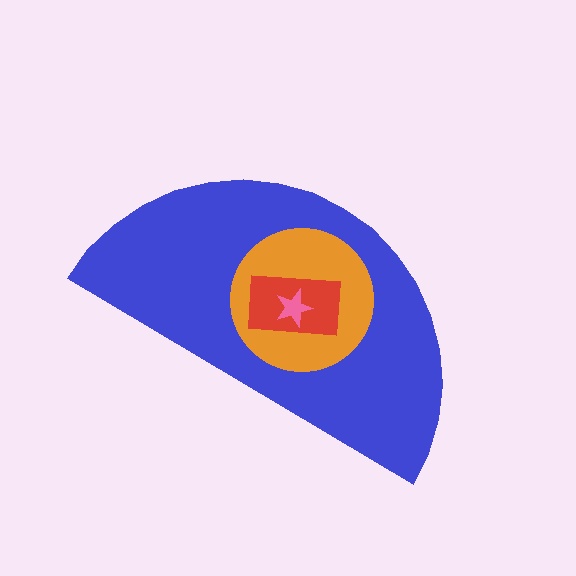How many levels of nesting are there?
4.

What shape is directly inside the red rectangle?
The pink star.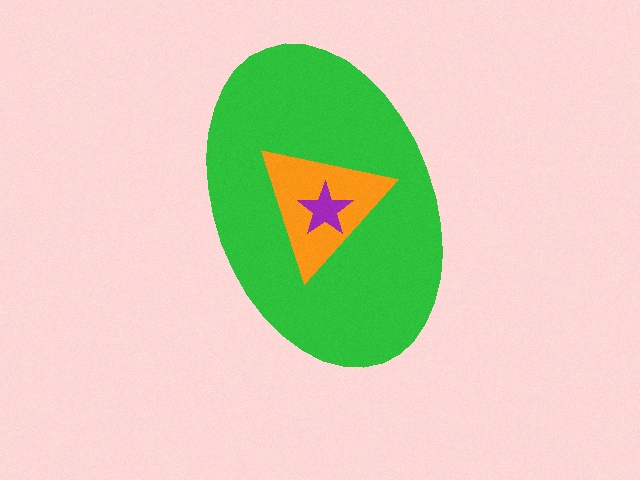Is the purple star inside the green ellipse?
Yes.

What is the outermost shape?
The green ellipse.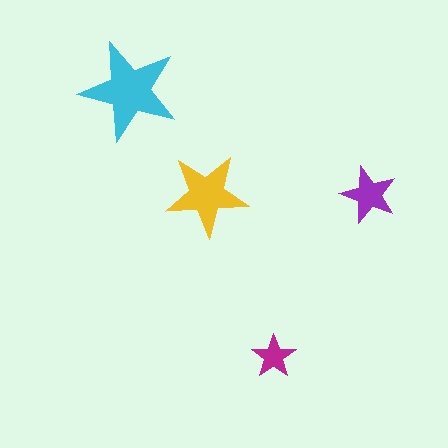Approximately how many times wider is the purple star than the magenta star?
About 1.5 times wider.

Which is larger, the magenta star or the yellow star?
The yellow one.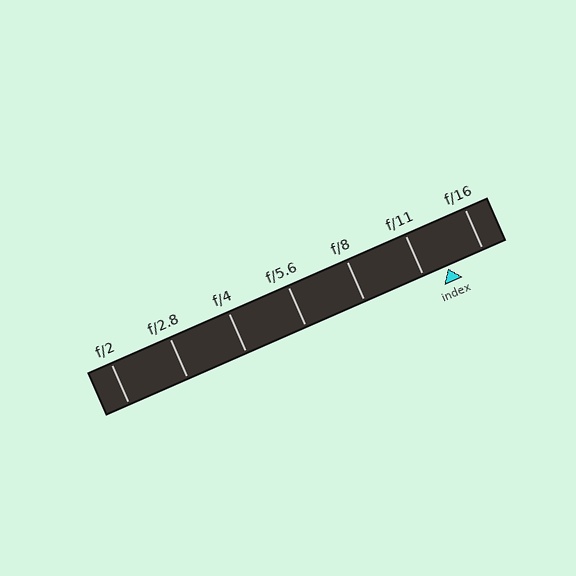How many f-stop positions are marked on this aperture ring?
There are 7 f-stop positions marked.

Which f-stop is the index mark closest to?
The index mark is closest to f/11.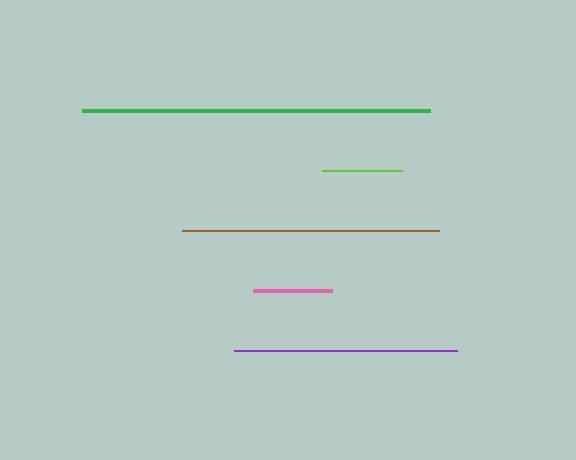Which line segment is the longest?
The green line is the longest at approximately 348 pixels.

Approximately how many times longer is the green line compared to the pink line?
The green line is approximately 4.4 times the length of the pink line.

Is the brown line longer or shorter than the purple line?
The brown line is longer than the purple line.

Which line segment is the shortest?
The pink line is the shortest at approximately 78 pixels.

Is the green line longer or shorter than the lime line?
The green line is longer than the lime line.